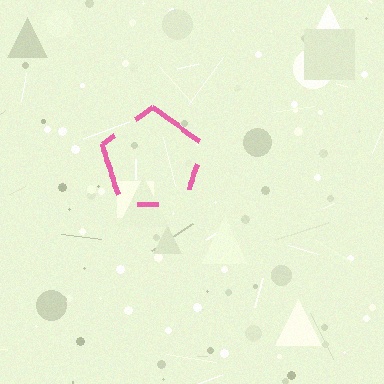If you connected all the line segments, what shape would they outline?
They would outline a pentagon.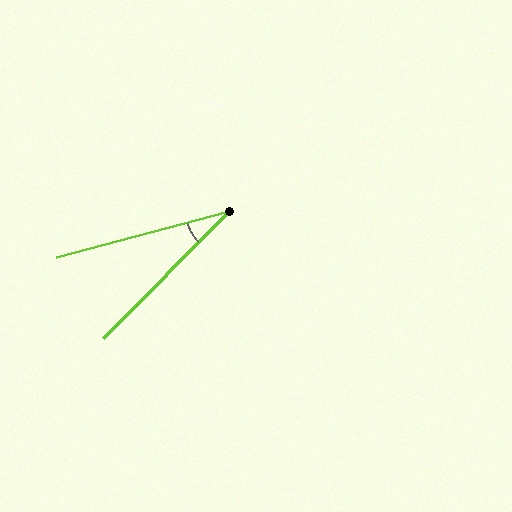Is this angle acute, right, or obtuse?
It is acute.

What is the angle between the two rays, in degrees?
Approximately 30 degrees.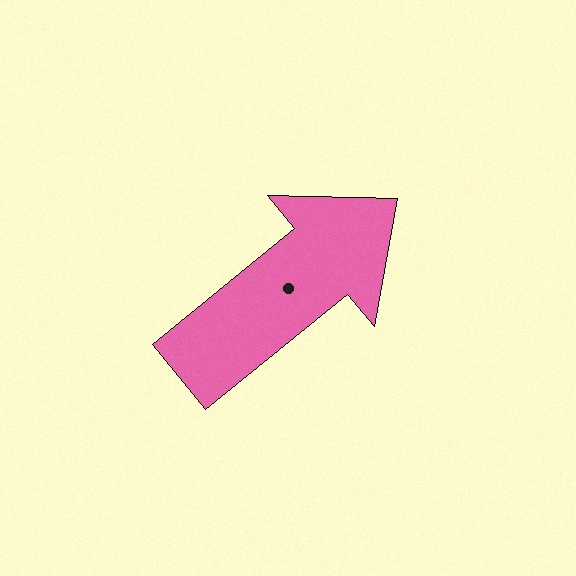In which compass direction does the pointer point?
Northeast.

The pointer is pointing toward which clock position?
Roughly 2 o'clock.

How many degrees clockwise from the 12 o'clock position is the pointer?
Approximately 51 degrees.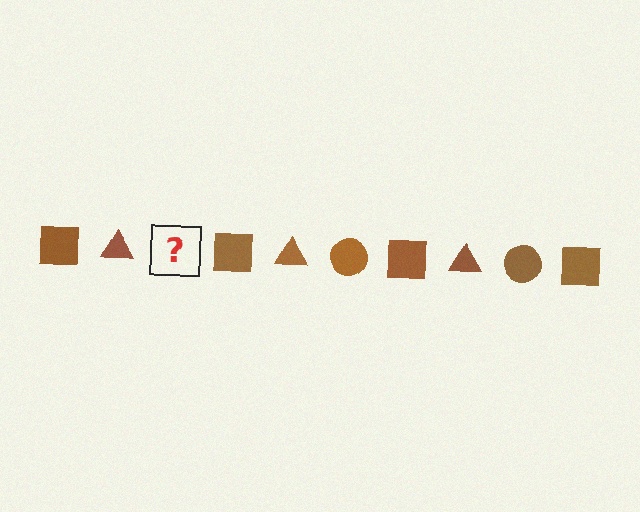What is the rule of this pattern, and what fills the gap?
The rule is that the pattern cycles through square, triangle, circle shapes in brown. The gap should be filled with a brown circle.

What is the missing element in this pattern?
The missing element is a brown circle.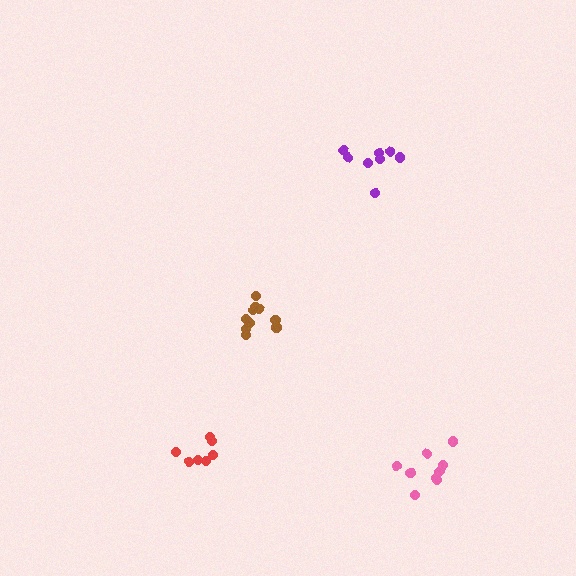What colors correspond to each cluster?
The clusters are colored: purple, brown, red, pink.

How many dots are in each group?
Group 1: 8 dots, Group 2: 10 dots, Group 3: 7 dots, Group 4: 9 dots (34 total).